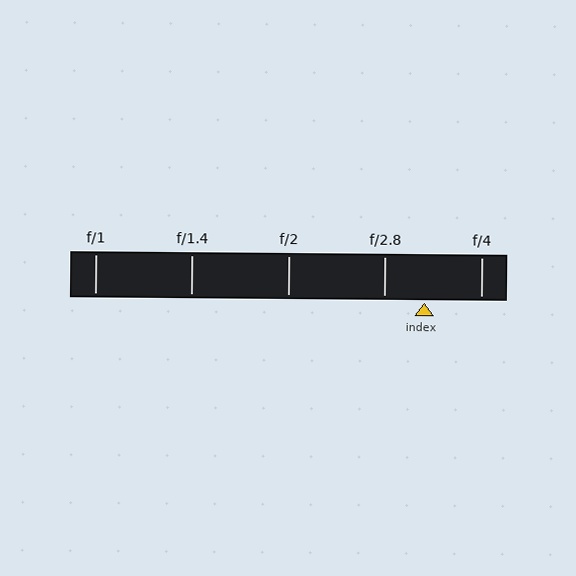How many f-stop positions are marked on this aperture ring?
There are 5 f-stop positions marked.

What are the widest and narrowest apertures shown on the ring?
The widest aperture shown is f/1 and the narrowest is f/4.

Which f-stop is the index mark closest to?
The index mark is closest to f/2.8.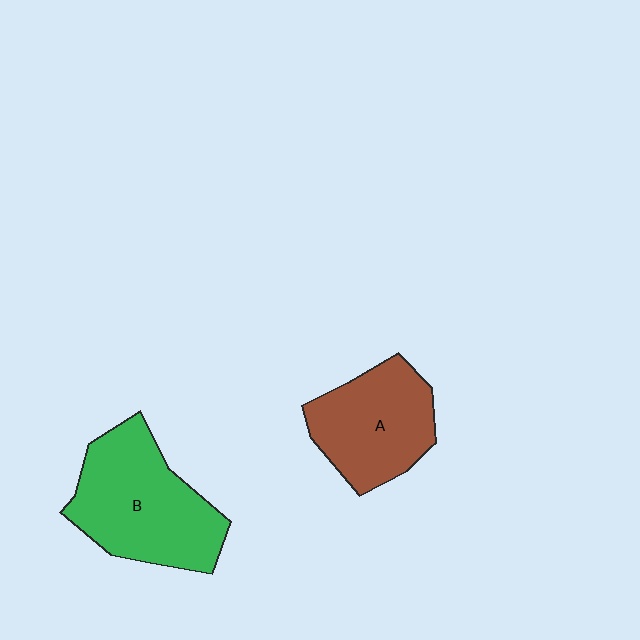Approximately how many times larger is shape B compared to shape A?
Approximately 1.3 times.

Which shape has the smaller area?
Shape A (brown).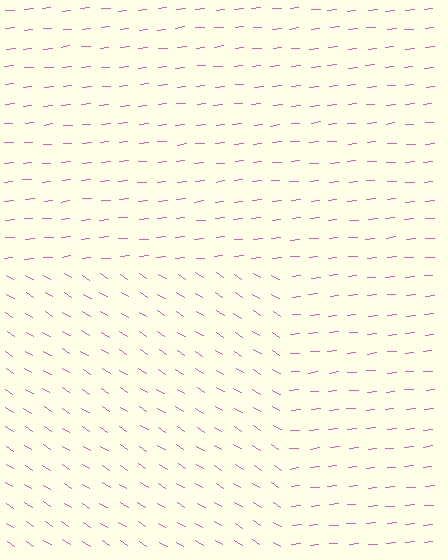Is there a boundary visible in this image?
Yes, there is a texture boundary formed by a change in line orientation.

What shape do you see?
I see a rectangle.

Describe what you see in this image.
The image is filled with small pink line segments. A rectangle region in the image has lines oriented differently from the surrounding lines, creating a visible texture boundary.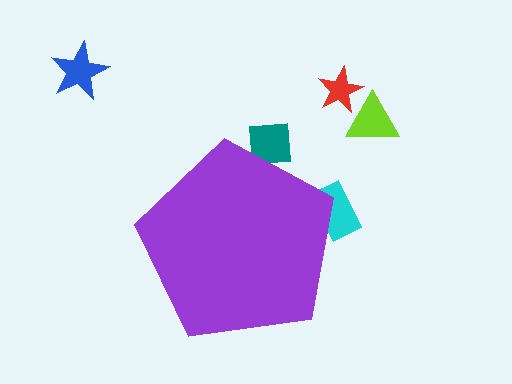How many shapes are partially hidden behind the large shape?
2 shapes are partially hidden.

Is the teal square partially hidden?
Yes, the teal square is partially hidden behind the purple pentagon.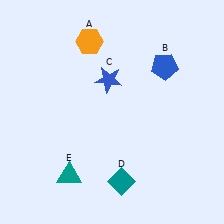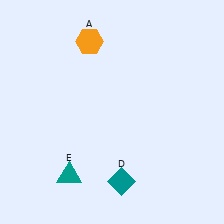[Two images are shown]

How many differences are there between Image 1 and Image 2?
There are 2 differences between the two images.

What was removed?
The blue pentagon (B), the blue star (C) were removed in Image 2.